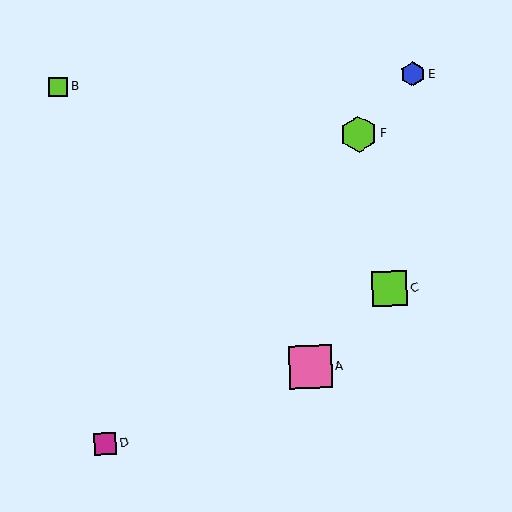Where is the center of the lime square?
The center of the lime square is at (58, 87).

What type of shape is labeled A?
Shape A is a pink square.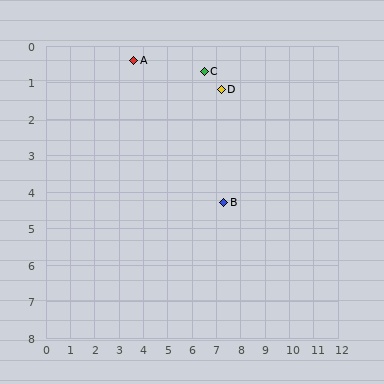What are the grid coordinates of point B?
Point B is at approximately (7.3, 4.3).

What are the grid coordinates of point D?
Point D is at approximately (7.2, 1.2).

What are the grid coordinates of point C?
Point C is at approximately (6.5, 0.7).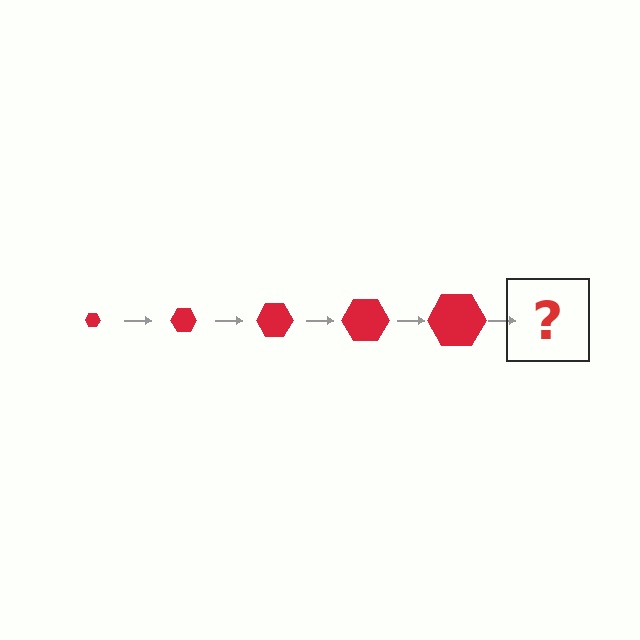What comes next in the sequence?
The next element should be a red hexagon, larger than the previous one.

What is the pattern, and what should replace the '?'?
The pattern is that the hexagon gets progressively larger each step. The '?' should be a red hexagon, larger than the previous one.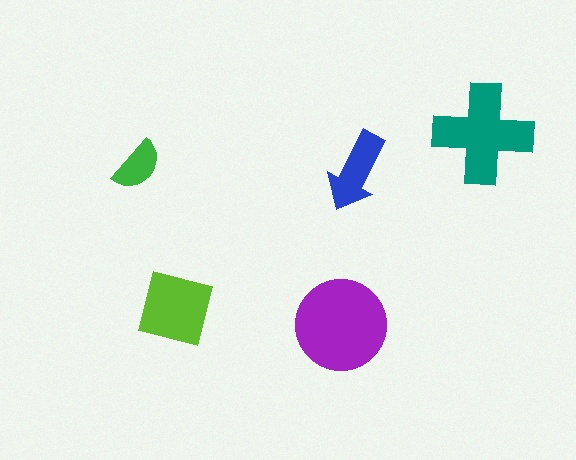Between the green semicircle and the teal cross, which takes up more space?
The teal cross.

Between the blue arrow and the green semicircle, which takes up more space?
The blue arrow.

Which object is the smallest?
The green semicircle.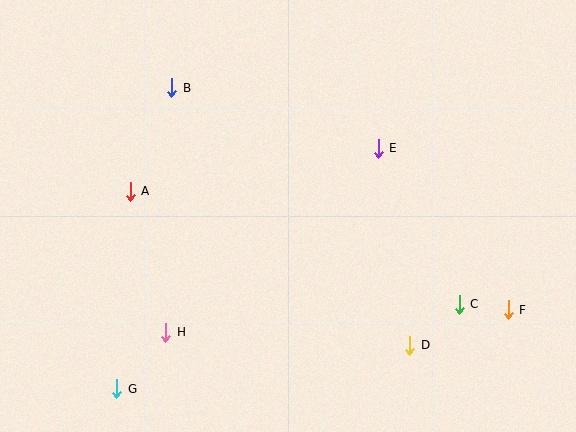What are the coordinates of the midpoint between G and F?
The midpoint between G and F is at (313, 349).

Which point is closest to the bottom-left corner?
Point G is closest to the bottom-left corner.